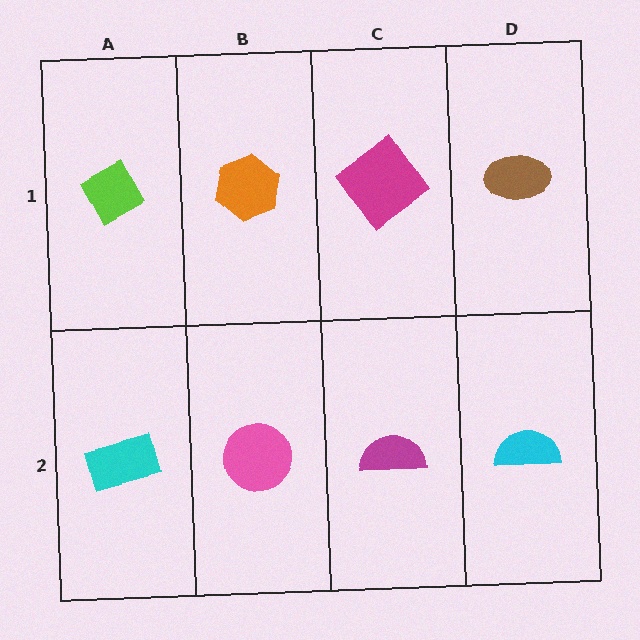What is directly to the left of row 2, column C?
A pink circle.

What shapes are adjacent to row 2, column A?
A lime diamond (row 1, column A), a pink circle (row 2, column B).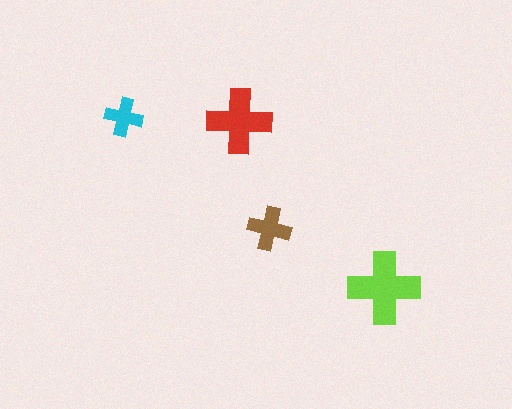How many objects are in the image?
There are 4 objects in the image.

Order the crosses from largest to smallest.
the lime one, the red one, the brown one, the cyan one.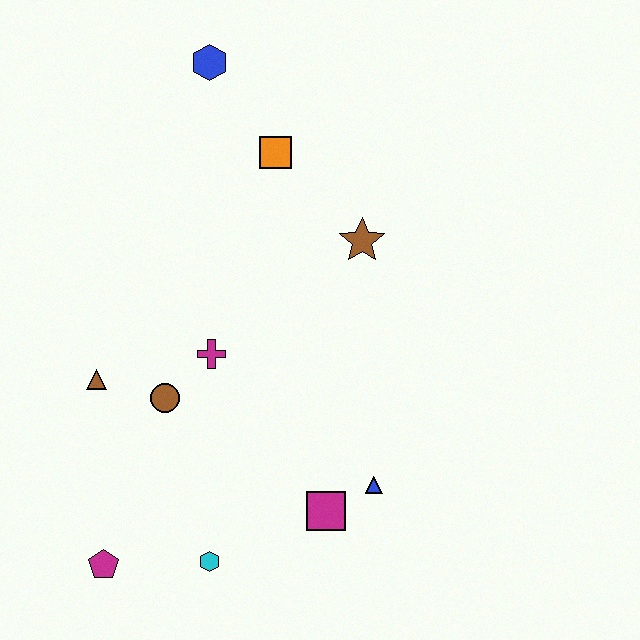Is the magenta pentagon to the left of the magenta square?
Yes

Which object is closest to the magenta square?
The blue triangle is closest to the magenta square.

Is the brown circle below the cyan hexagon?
No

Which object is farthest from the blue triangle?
The blue hexagon is farthest from the blue triangle.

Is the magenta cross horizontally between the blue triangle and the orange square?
No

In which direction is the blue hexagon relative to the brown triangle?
The blue hexagon is above the brown triangle.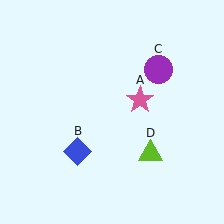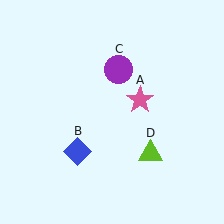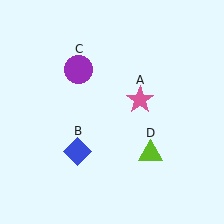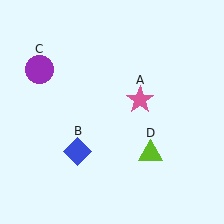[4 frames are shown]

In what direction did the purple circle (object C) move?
The purple circle (object C) moved left.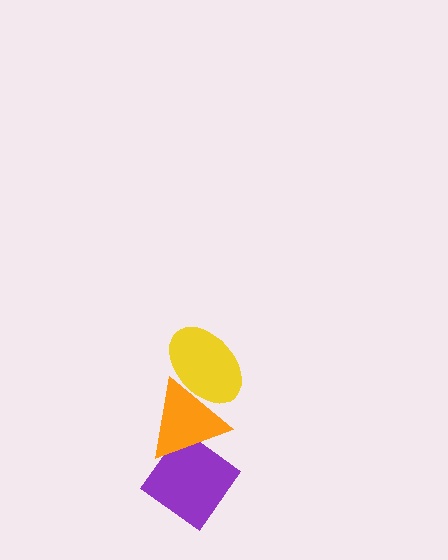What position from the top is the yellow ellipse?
The yellow ellipse is 1st from the top.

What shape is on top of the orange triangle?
The yellow ellipse is on top of the orange triangle.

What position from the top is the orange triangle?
The orange triangle is 2nd from the top.